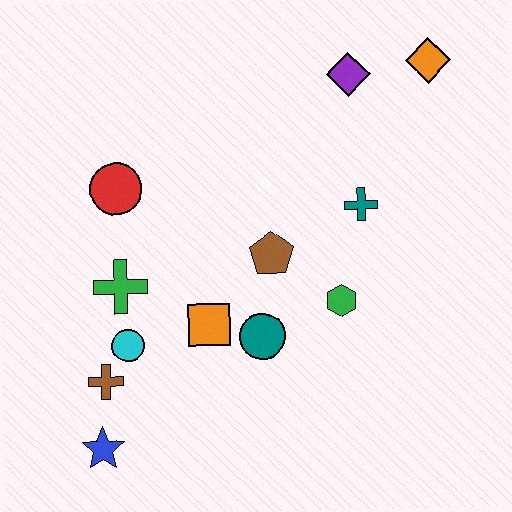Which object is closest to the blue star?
The brown cross is closest to the blue star.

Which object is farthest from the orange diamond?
The blue star is farthest from the orange diamond.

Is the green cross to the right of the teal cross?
No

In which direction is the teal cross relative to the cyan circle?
The teal cross is to the right of the cyan circle.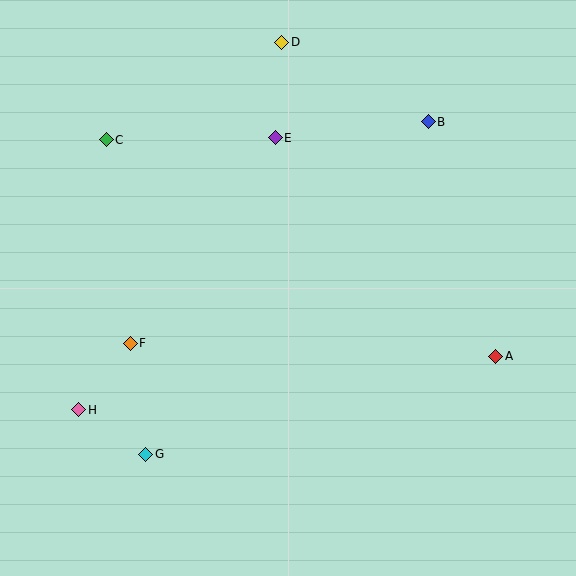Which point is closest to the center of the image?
Point E at (275, 138) is closest to the center.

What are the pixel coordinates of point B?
Point B is at (428, 122).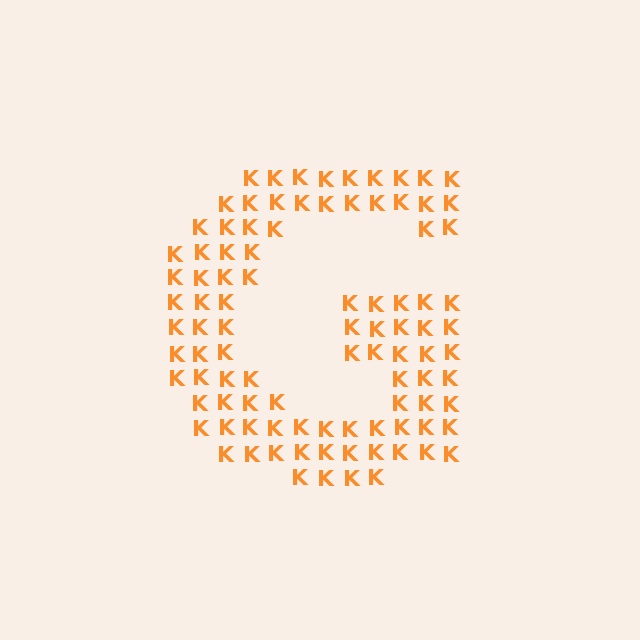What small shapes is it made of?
It is made of small letter K's.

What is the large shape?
The large shape is the letter G.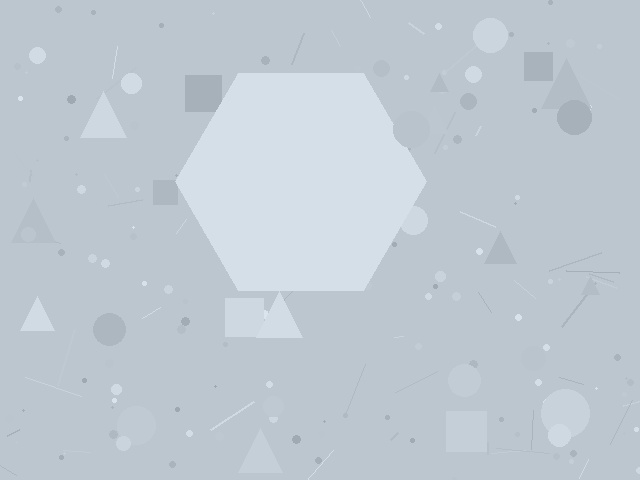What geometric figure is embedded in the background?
A hexagon is embedded in the background.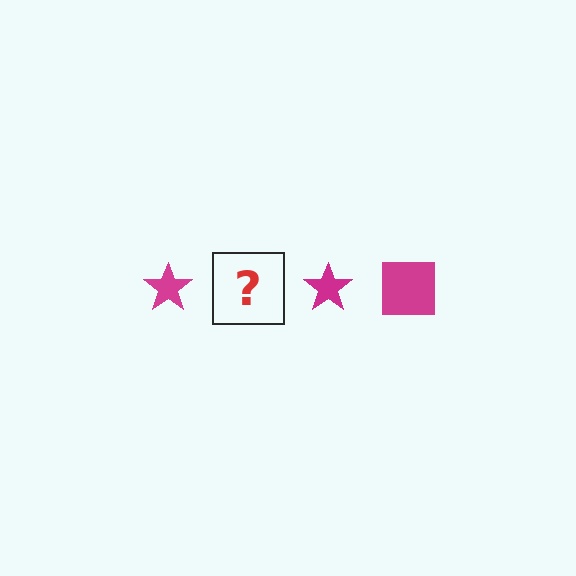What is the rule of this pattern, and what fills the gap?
The rule is that the pattern cycles through star, square shapes in magenta. The gap should be filled with a magenta square.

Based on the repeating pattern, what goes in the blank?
The blank should be a magenta square.